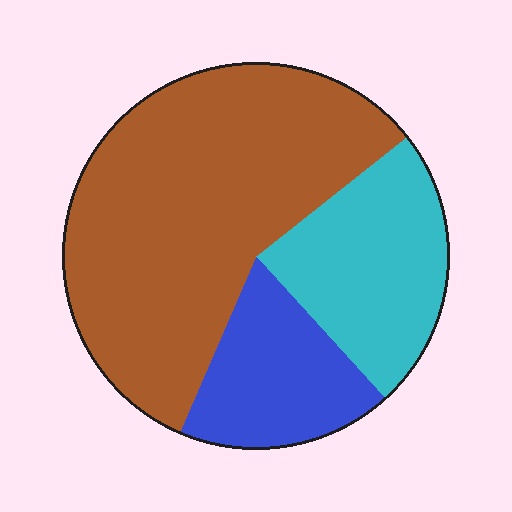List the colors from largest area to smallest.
From largest to smallest: brown, cyan, blue.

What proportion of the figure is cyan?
Cyan covers around 25% of the figure.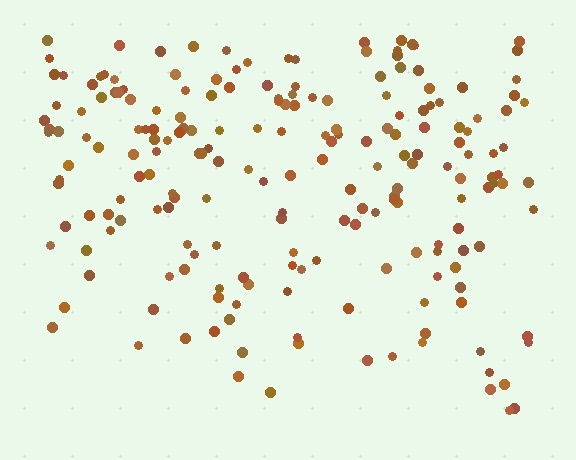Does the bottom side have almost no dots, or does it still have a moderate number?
Still a moderate number, just noticeably fewer than the top.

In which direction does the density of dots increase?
From bottom to top, with the top side densest.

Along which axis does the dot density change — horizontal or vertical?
Vertical.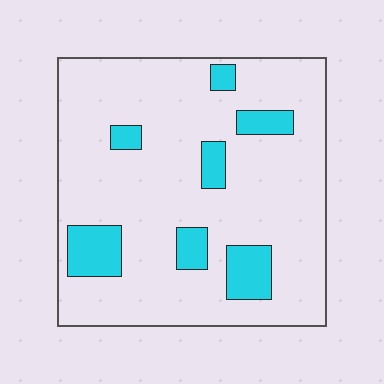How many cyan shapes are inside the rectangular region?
7.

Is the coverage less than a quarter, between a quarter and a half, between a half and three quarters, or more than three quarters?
Less than a quarter.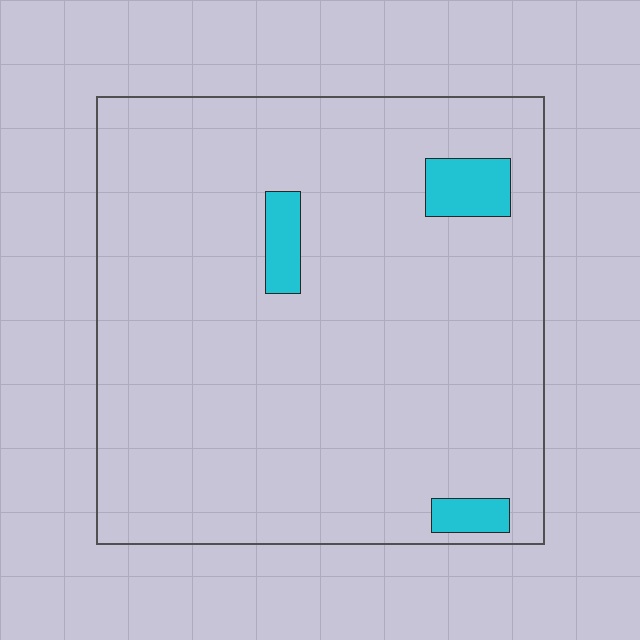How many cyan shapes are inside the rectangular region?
3.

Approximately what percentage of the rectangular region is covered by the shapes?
Approximately 5%.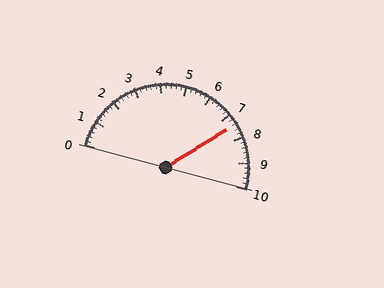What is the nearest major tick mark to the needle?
The nearest major tick mark is 7.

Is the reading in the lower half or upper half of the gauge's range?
The reading is in the upper half of the range (0 to 10).